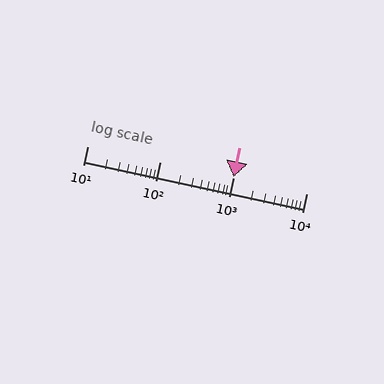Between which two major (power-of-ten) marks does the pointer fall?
The pointer is between 1000 and 10000.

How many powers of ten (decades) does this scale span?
The scale spans 3 decades, from 10 to 10000.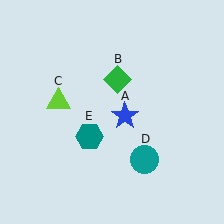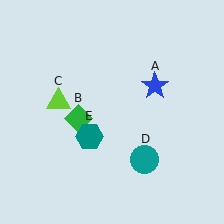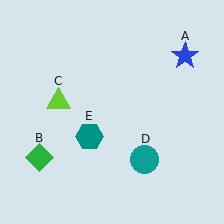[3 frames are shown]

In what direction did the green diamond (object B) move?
The green diamond (object B) moved down and to the left.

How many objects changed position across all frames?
2 objects changed position: blue star (object A), green diamond (object B).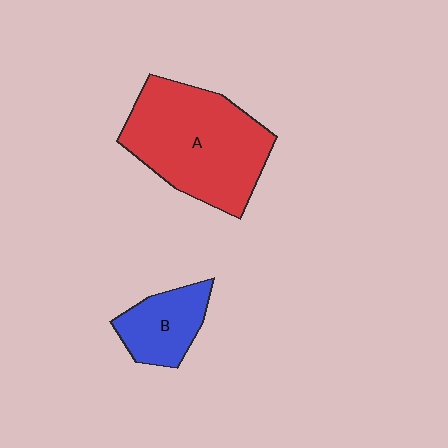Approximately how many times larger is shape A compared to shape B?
Approximately 2.5 times.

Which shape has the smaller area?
Shape B (blue).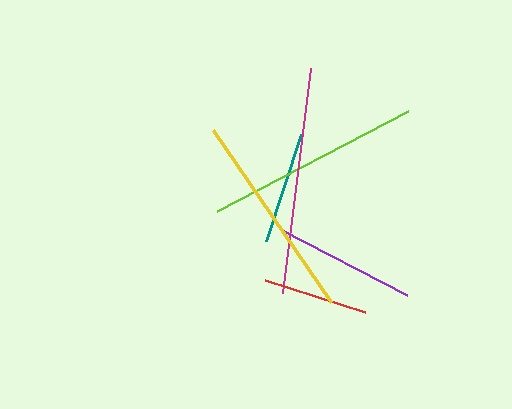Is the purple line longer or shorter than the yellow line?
The yellow line is longer than the purple line.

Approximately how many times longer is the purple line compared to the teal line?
The purple line is approximately 1.3 times the length of the teal line.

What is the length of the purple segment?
The purple segment is approximately 143 pixels long.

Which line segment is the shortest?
The red line is the shortest at approximately 105 pixels.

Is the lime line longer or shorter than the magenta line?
The magenta line is longer than the lime line.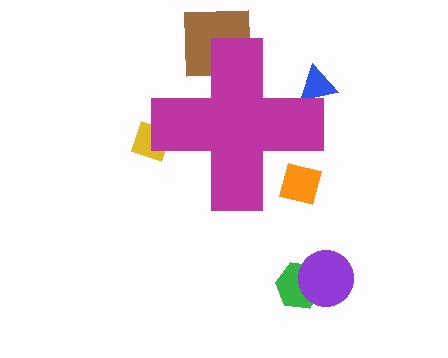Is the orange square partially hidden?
Yes, the orange square is partially hidden behind the magenta cross.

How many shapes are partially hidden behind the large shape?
4 shapes are partially hidden.